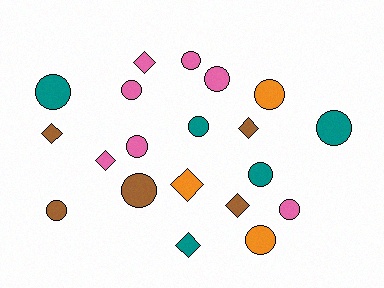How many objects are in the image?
There are 20 objects.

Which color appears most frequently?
Pink, with 7 objects.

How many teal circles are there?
There are 4 teal circles.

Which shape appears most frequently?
Circle, with 13 objects.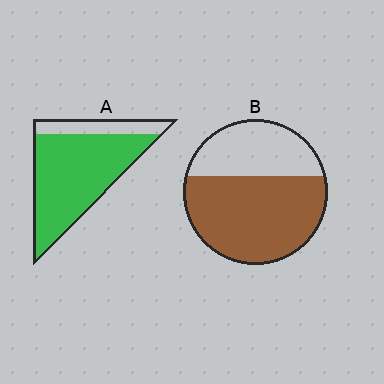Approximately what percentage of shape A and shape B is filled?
A is approximately 80% and B is approximately 65%.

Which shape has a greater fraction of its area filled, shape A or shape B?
Shape A.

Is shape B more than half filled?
Yes.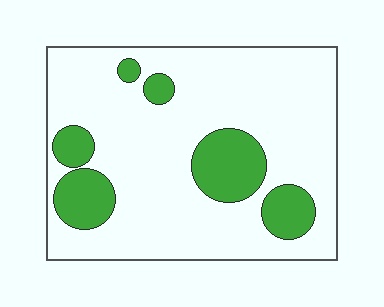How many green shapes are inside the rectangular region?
6.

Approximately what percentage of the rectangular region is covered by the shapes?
Approximately 20%.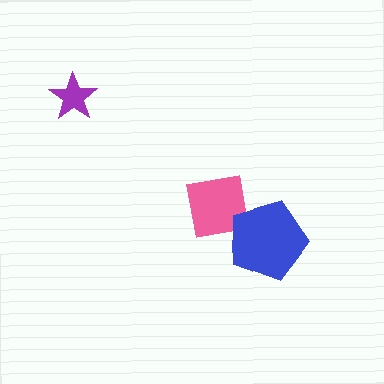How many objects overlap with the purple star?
0 objects overlap with the purple star.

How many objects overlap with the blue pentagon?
1 object overlaps with the blue pentagon.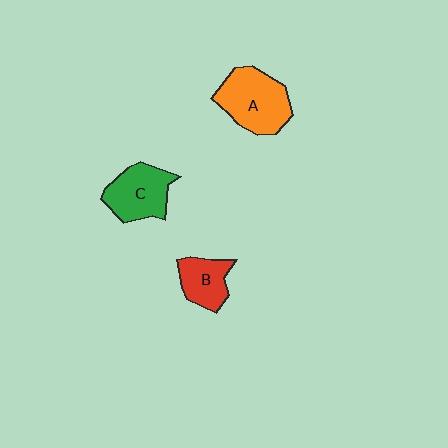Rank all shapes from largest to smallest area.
From largest to smallest: A (orange), C (green), B (red).